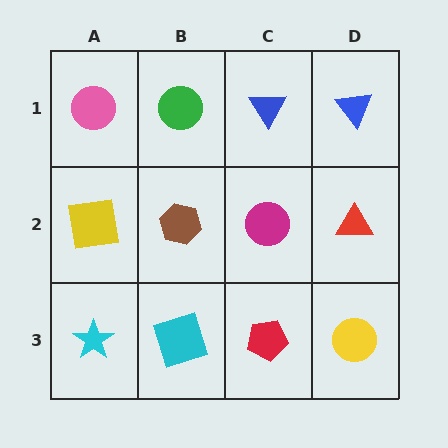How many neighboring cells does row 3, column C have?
3.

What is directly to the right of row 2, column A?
A brown hexagon.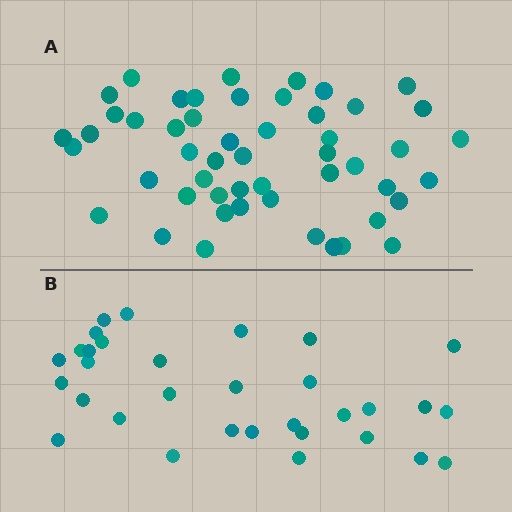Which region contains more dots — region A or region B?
Region A (the top region) has more dots.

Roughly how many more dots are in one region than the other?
Region A has approximately 20 more dots than region B.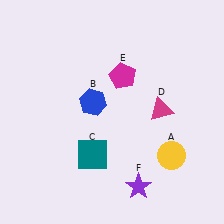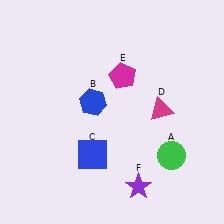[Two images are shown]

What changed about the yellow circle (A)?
In Image 1, A is yellow. In Image 2, it changed to green.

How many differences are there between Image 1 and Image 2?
There are 2 differences between the two images.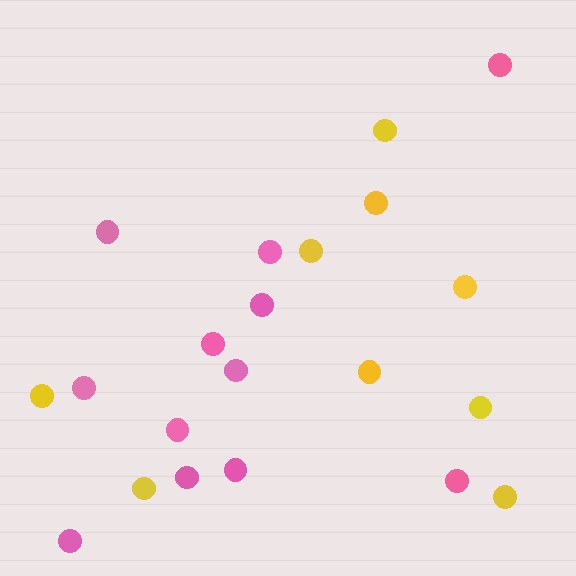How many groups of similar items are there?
There are 2 groups: one group of pink circles (12) and one group of yellow circles (9).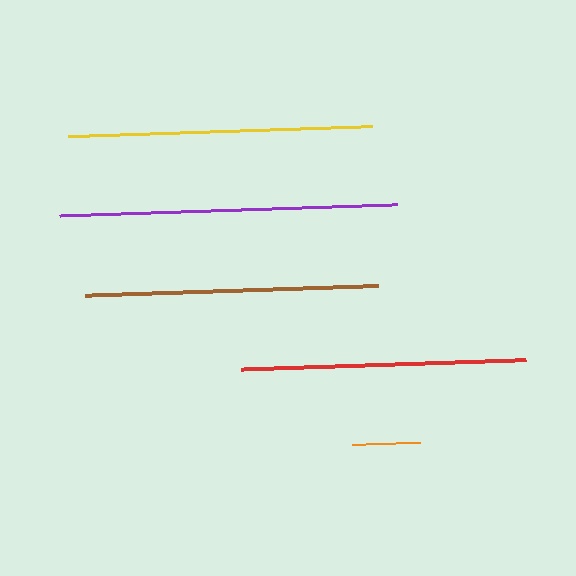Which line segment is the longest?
The purple line is the longest at approximately 339 pixels.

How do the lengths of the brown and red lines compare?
The brown and red lines are approximately the same length.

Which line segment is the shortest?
The orange line is the shortest at approximately 68 pixels.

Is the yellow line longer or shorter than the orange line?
The yellow line is longer than the orange line.